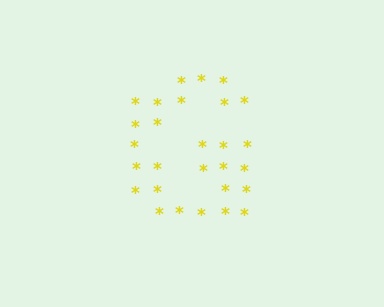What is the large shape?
The large shape is the letter G.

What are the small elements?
The small elements are asterisks.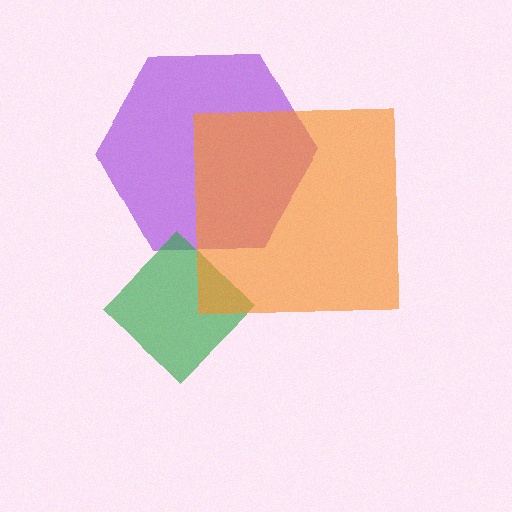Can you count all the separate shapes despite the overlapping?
Yes, there are 3 separate shapes.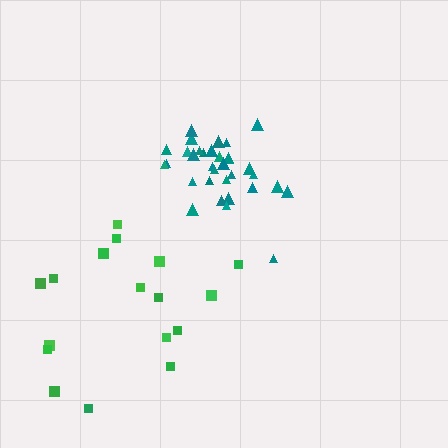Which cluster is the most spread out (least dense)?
Green.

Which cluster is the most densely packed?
Teal.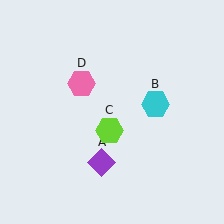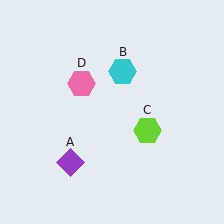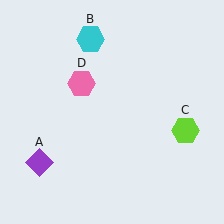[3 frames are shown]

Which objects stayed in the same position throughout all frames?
Pink hexagon (object D) remained stationary.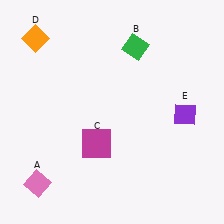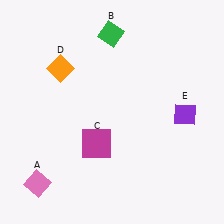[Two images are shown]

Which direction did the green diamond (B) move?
The green diamond (B) moved left.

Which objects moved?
The objects that moved are: the green diamond (B), the orange diamond (D).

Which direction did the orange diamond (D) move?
The orange diamond (D) moved down.